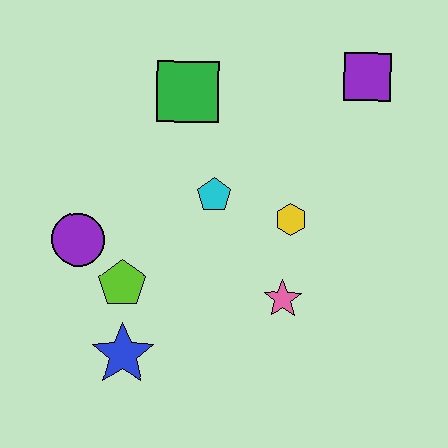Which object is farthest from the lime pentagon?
The purple square is farthest from the lime pentagon.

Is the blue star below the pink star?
Yes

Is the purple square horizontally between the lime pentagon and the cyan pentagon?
No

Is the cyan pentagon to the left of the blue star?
No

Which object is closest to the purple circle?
The lime pentagon is closest to the purple circle.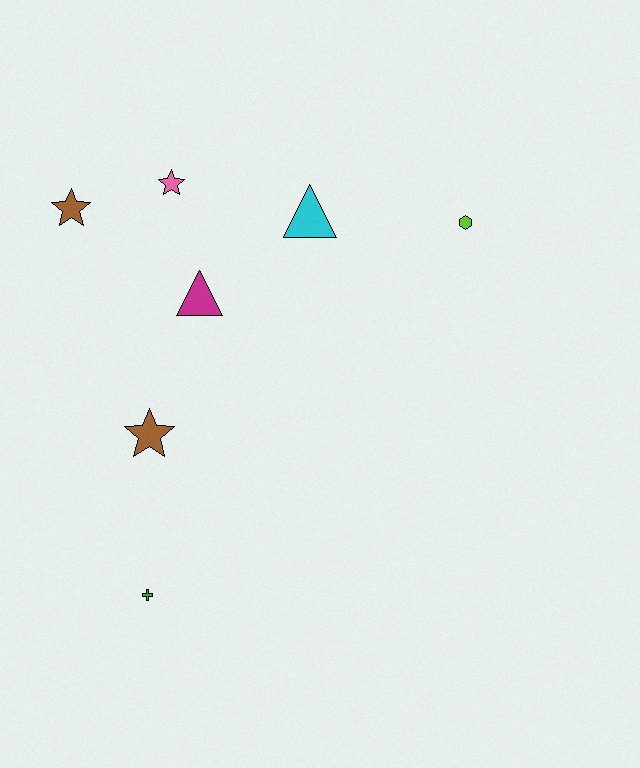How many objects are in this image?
There are 7 objects.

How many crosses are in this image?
There is 1 cross.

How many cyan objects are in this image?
There is 1 cyan object.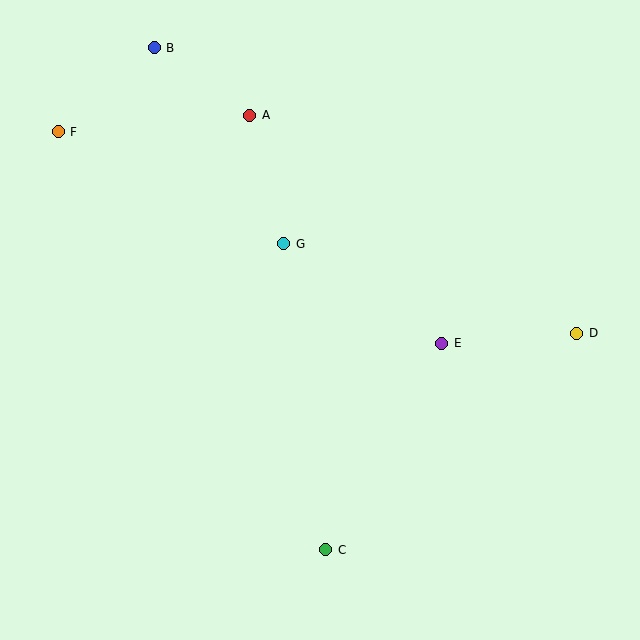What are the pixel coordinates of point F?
Point F is at (58, 132).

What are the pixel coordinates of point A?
Point A is at (250, 115).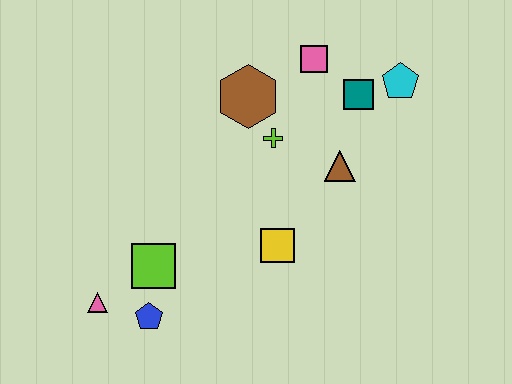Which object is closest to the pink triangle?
The blue pentagon is closest to the pink triangle.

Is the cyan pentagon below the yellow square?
No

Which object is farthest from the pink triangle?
The cyan pentagon is farthest from the pink triangle.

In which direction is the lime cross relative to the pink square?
The lime cross is below the pink square.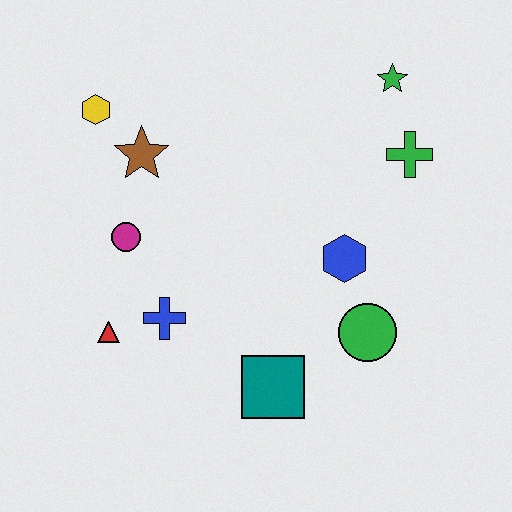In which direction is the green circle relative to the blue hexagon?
The green circle is below the blue hexagon.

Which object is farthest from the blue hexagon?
The yellow hexagon is farthest from the blue hexagon.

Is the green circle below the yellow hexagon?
Yes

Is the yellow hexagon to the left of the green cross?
Yes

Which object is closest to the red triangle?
The blue cross is closest to the red triangle.